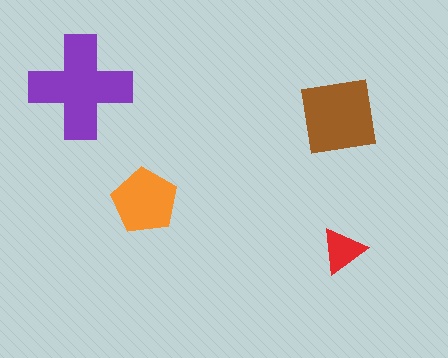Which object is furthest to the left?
The purple cross is leftmost.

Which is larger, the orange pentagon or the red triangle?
The orange pentagon.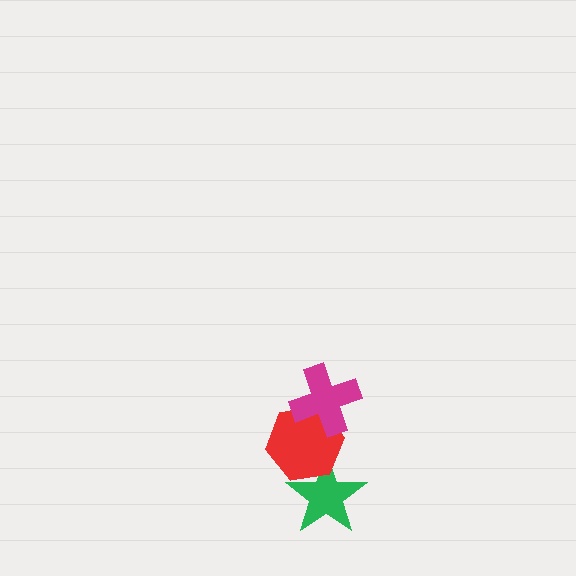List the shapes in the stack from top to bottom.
From top to bottom: the magenta cross, the red hexagon, the green star.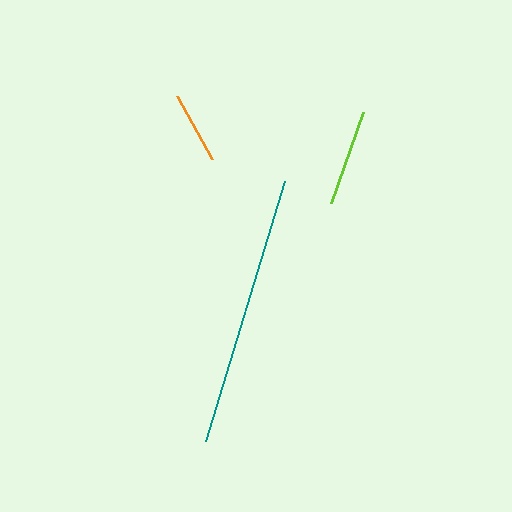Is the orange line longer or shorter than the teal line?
The teal line is longer than the orange line.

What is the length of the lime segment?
The lime segment is approximately 97 pixels long.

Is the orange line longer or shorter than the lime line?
The lime line is longer than the orange line.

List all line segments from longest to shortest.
From longest to shortest: teal, lime, orange.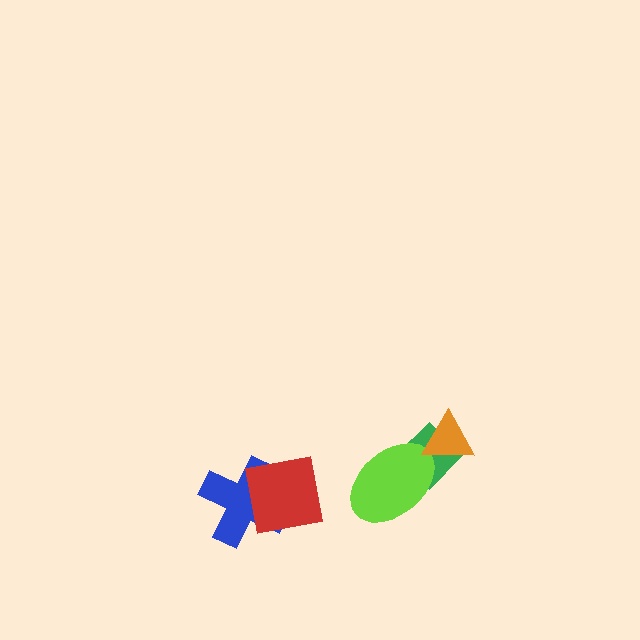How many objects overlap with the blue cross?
1 object overlaps with the blue cross.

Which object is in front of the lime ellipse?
The orange triangle is in front of the lime ellipse.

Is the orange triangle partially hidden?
No, no other shape covers it.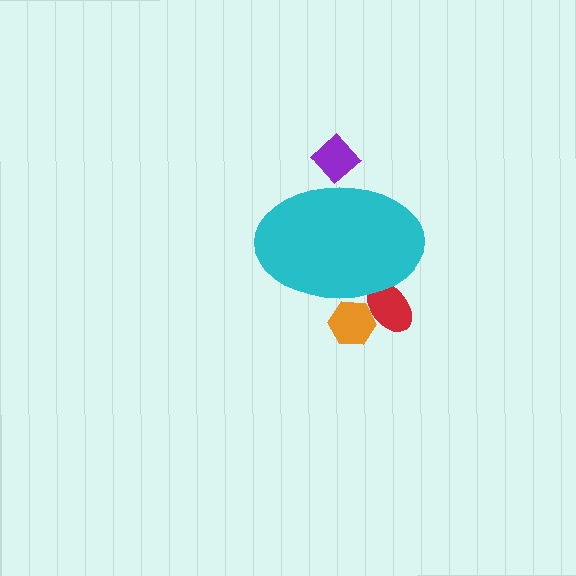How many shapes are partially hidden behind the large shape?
3 shapes are partially hidden.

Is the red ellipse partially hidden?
Yes, the red ellipse is partially hidden behind the cyan ellipse.